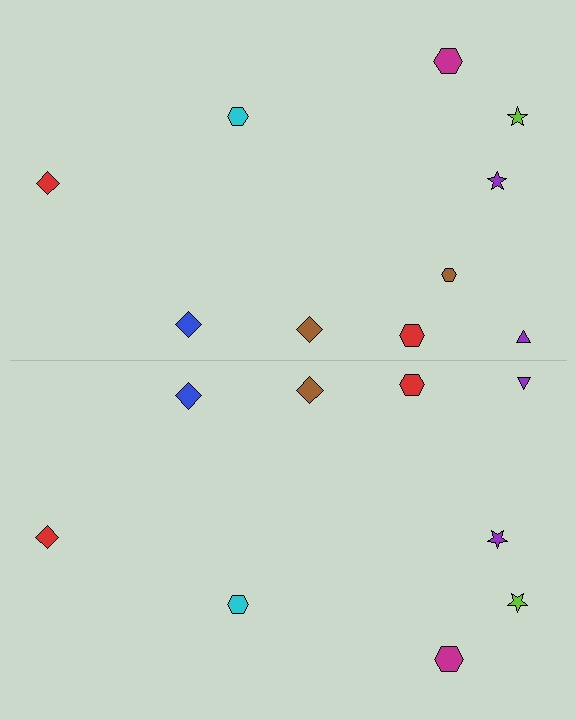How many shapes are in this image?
There are 19 shapes in this image.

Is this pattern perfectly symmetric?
No, the pattern is not perfectly symmetric. A brown hexagon is missing from the bottom side.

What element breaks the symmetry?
A brown hexagon is missing from the bottom side.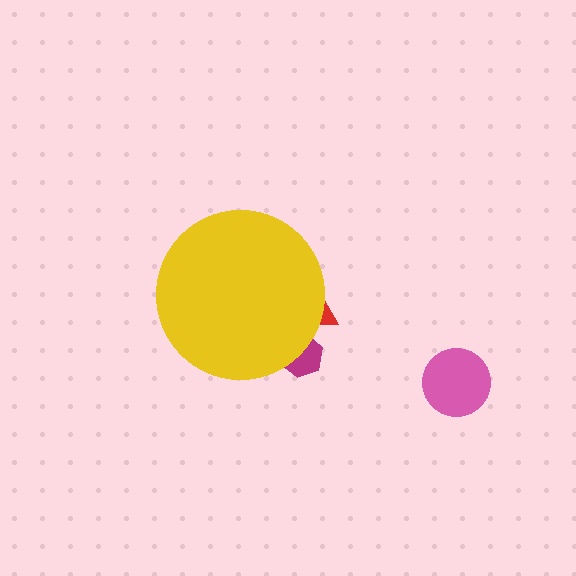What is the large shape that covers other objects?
A yellow circle.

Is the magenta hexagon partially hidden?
Yes, the magenta hexagon is partially hidden behind the yellow circle.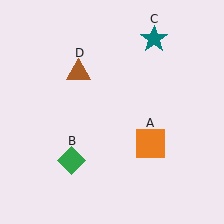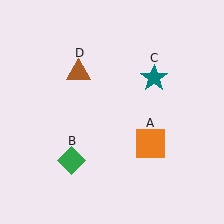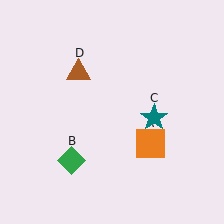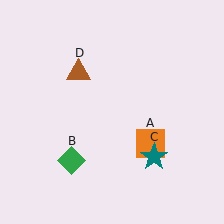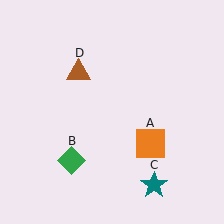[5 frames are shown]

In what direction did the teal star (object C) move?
The teal star (object C) moved down.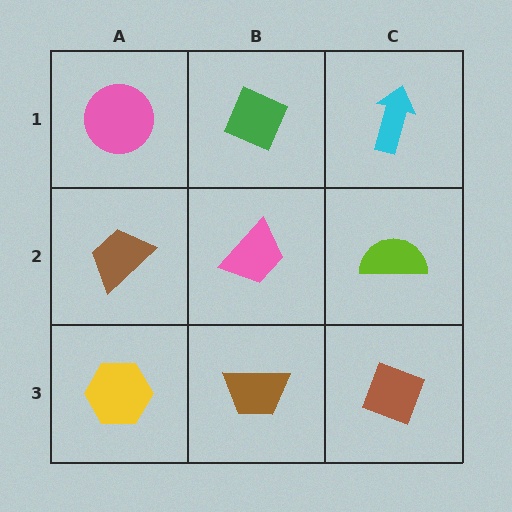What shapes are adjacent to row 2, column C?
A cyan arrow (row 1, column C), a brown diamond (row 3, column C), a pink trapezoid (row 2, column B).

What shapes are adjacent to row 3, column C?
A lime semicircle (row 2, column C), a brown trapezoid (row 3, column B).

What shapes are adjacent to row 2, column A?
A pink circle (row 1, column A), a yellow hexagon (row 3, column A), a pink trapezoid (row 2, column B).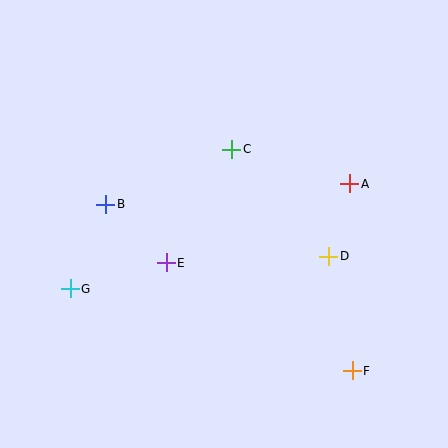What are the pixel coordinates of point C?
Point C is at (232, 149).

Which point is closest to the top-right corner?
Point A is closest to the top-right corner.